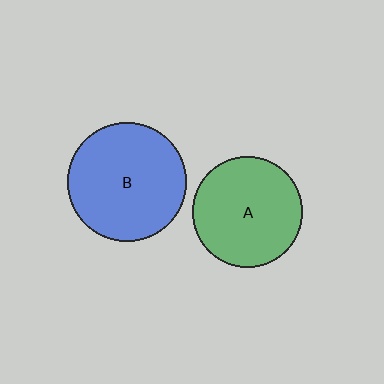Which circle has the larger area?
Circle B (blue).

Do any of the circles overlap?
No, none of the circles overlap.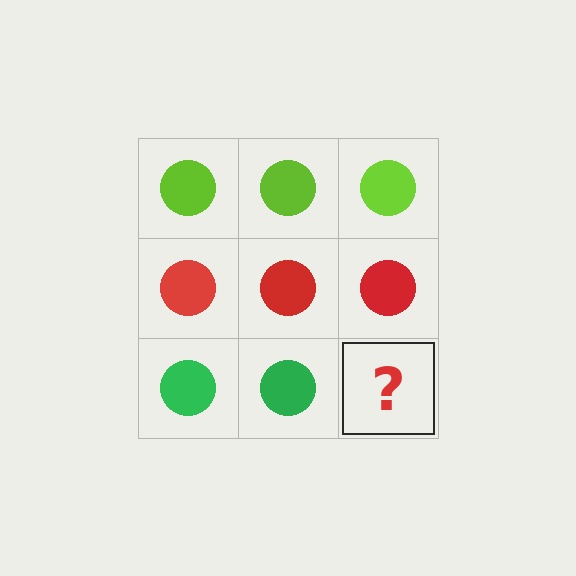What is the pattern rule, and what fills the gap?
The rule is that each row has a consistent color. The gap should be filled with a green circle.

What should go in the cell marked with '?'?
The missing cell should contain a green circle.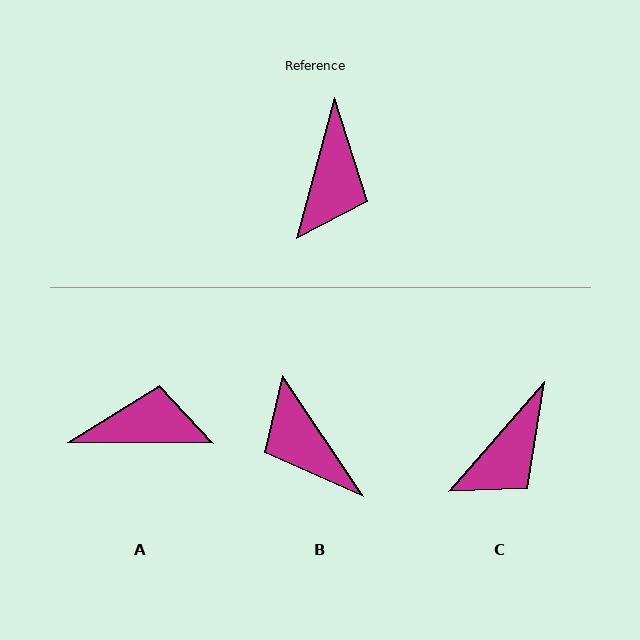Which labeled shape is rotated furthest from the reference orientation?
B, about 131 degrees away.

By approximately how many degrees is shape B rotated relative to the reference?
Approximately 131 degrees clockwise.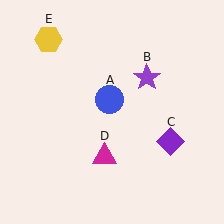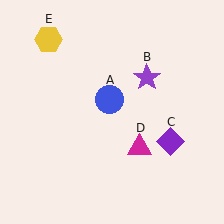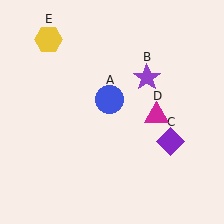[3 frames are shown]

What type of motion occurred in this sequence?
The magenta triangle (object D) rotated counterclockwise around the center of the scene.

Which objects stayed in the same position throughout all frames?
Blue circle (object A) and purple star (object B) and purple diamond (object C) and yellow hexagon (object E) remained stationary.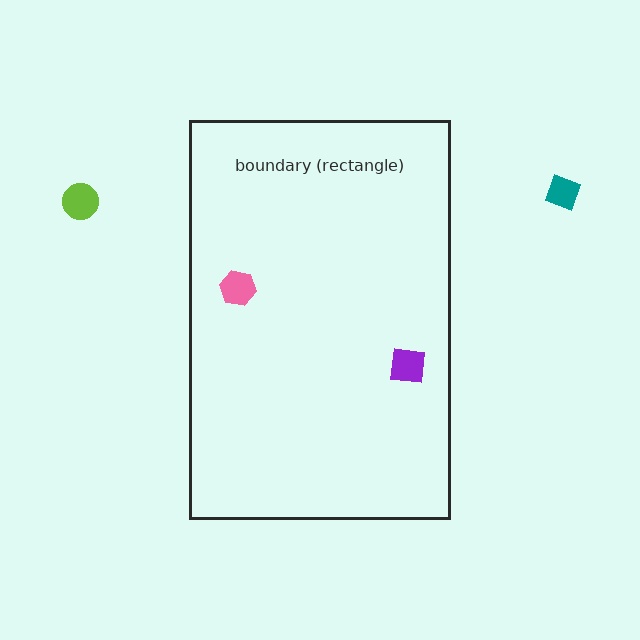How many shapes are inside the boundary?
2 inside, 2 outside.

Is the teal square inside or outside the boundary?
Outside.